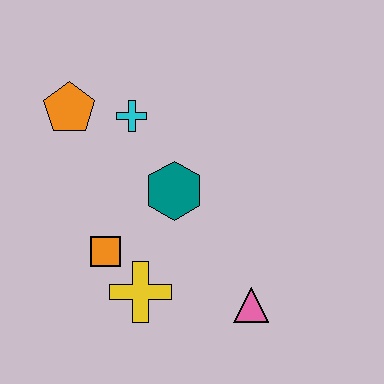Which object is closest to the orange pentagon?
The cyan cross is closest to the orange pentagon.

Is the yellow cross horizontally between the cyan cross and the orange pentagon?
No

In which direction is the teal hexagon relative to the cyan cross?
The teal hexagon is below the cyan cross.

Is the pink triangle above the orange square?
No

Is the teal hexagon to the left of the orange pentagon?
No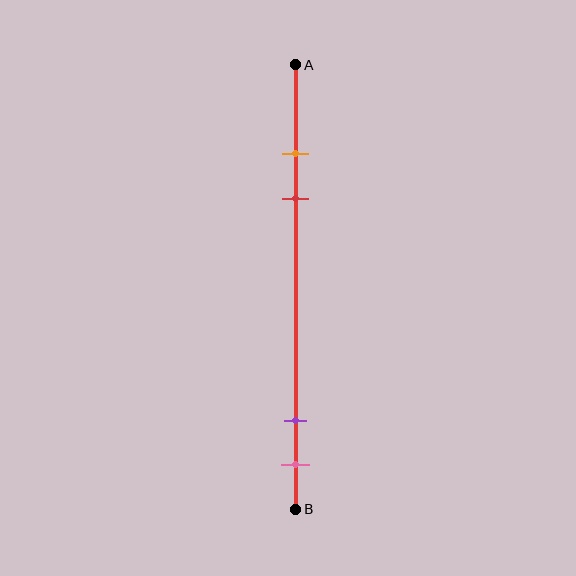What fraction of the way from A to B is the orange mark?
The orange mark is approximately 20% (0.2) of the way from A to B.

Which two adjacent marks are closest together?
The orange and red marks are the closest adjacent pair.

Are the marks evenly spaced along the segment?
No, the marks are not evenly spaced.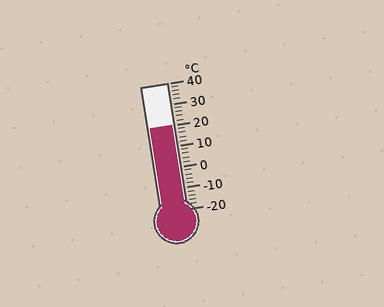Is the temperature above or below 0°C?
The temperature is above 0°C.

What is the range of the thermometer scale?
The thermometer scale ranges from -20°C to 40°C.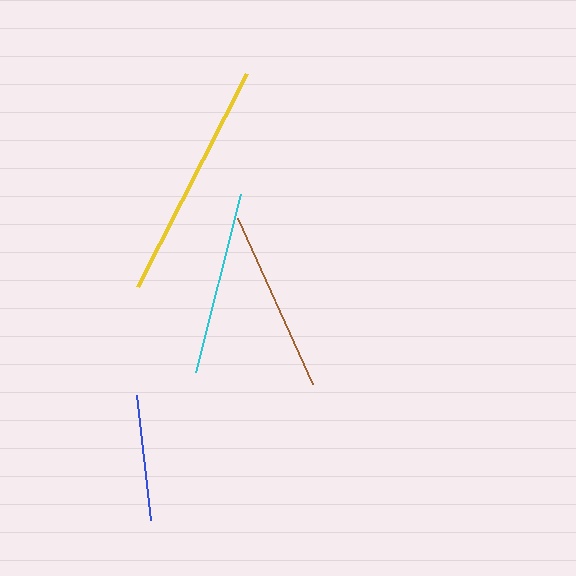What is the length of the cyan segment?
The cyan segment is approximately 184 pixels long.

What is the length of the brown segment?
The brown segment is approximately 182 pixels long.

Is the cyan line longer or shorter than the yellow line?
The yellow line is longer than the cyan line.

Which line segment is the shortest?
The blue line is the shortest at approximately 126 pixels.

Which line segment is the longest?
The yellow line is the longest at approximately 239 pixels.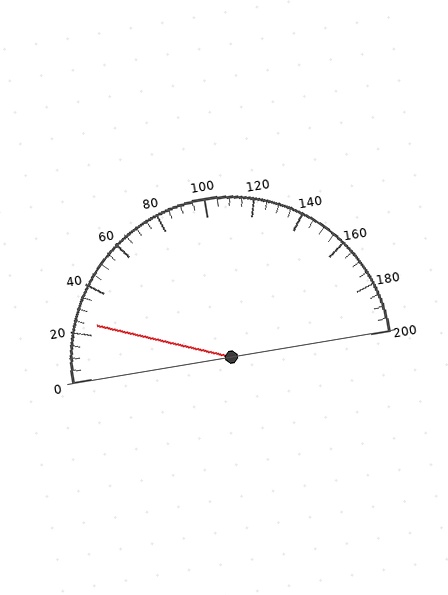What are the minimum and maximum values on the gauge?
The gauge ranges from 0 to 200.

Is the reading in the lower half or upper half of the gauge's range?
The reading is in the lower half of the range (0 to 200).